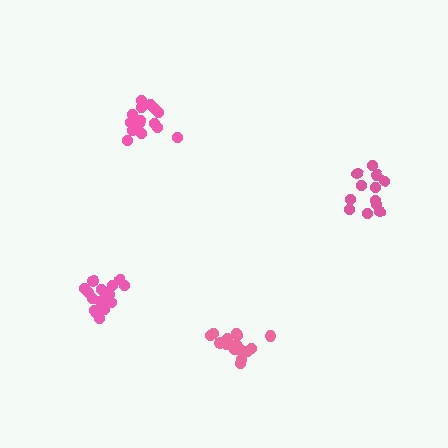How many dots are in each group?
Group 1: 15 dots, Group 2: 17 dots, Group 3: 12 dots, Group 4: 16 dots (60 total).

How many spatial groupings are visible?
There are 4 spatial groupings.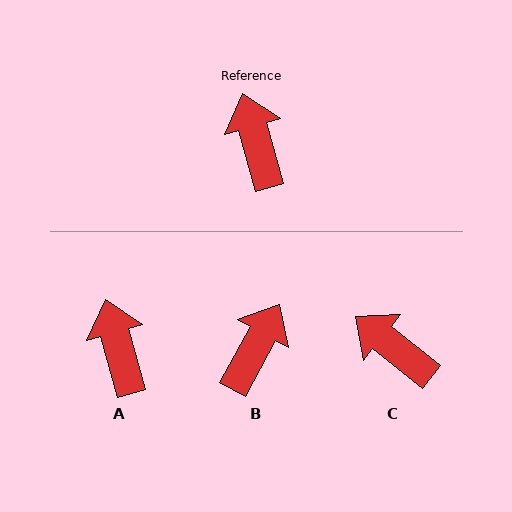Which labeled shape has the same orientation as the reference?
A.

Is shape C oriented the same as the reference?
No, it is off by about 35 degrees.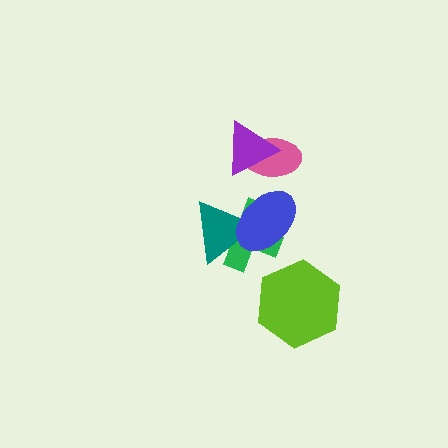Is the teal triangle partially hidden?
Yes, it is partially covered by another shape.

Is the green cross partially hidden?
Yes, it is partially covered by another shape.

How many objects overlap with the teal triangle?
2 objects overlap with the teal triangle.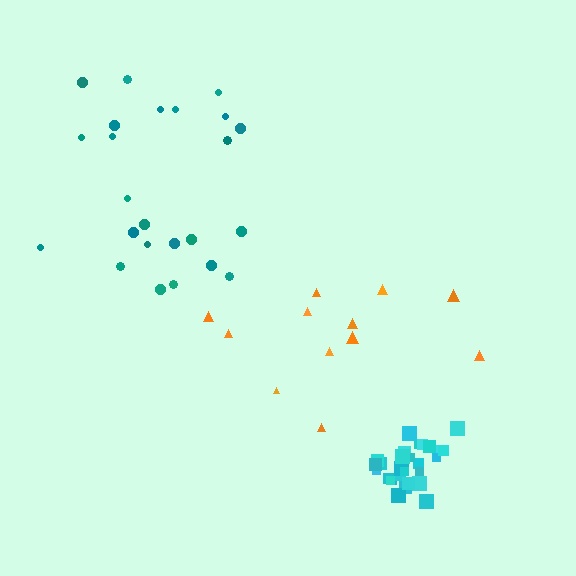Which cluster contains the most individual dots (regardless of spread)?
Cyan (28).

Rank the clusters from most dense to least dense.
cyan, teal, orange.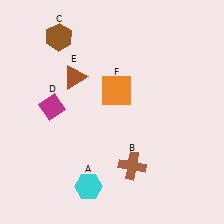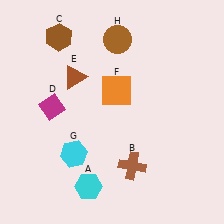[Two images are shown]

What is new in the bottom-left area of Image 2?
A cyan hexagon (G) was added in the bottom-left area of Image 2.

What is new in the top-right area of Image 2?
A brown circle (H) was added in the top-right area of Image 2.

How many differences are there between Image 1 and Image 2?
There are 2 differences between the two images.